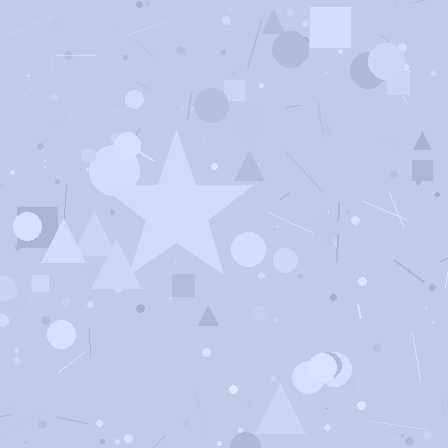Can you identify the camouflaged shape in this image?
The camouflaged shape is a star.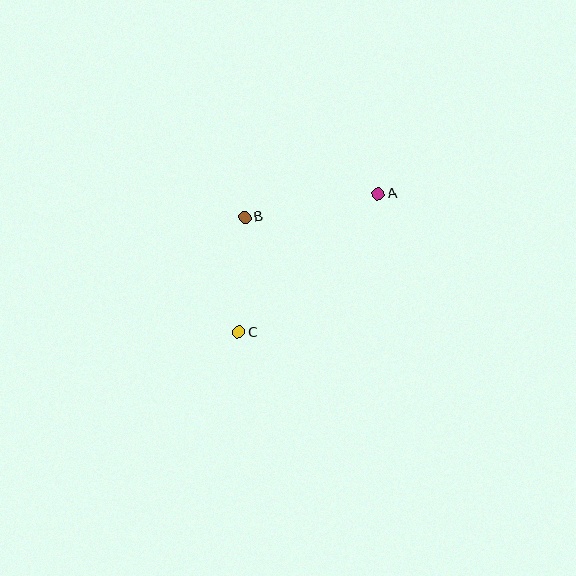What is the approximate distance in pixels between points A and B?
The distance between A and B is approximately 136 pixels.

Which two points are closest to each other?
Points B and C are closest to each other.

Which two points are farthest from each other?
Points A and C are farthest from each other.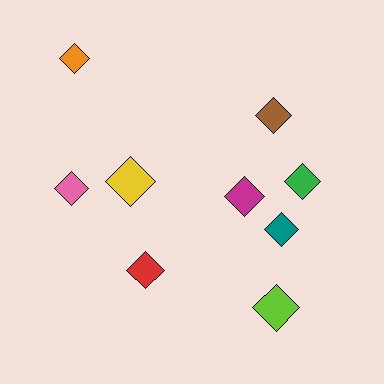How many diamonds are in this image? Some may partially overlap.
There are 9 diamonds.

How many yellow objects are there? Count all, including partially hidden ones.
There is 1 yellow object.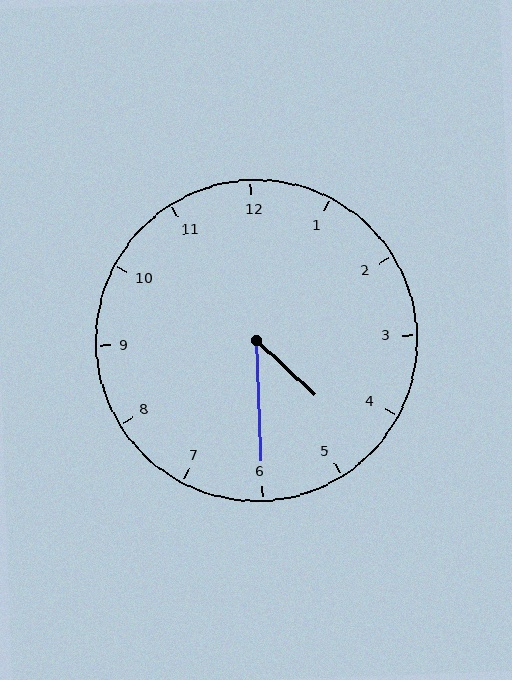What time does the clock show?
4:30.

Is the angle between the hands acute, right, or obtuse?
It is acute.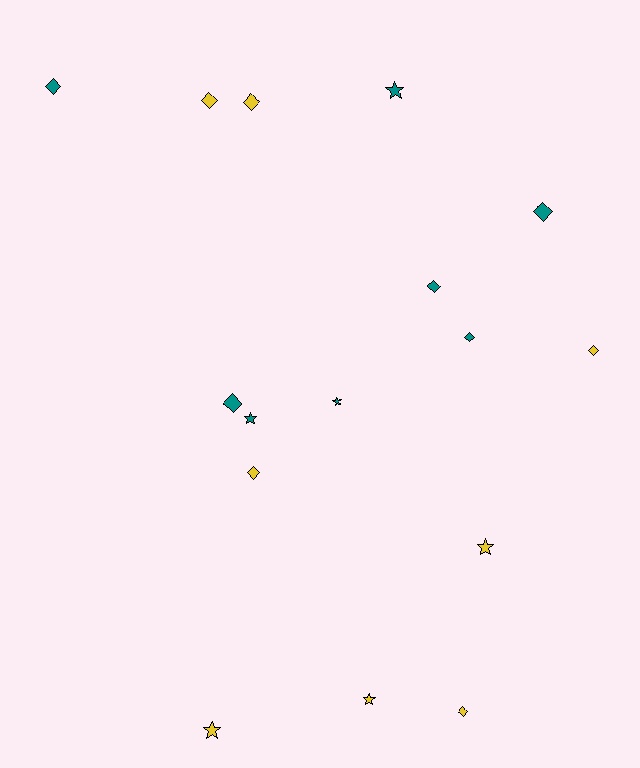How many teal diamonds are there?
There are 5 teal diamonds.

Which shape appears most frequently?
Diamond, with 10 objects.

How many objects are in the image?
There are 16 objects.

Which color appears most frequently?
Yellow, with 8 objects.